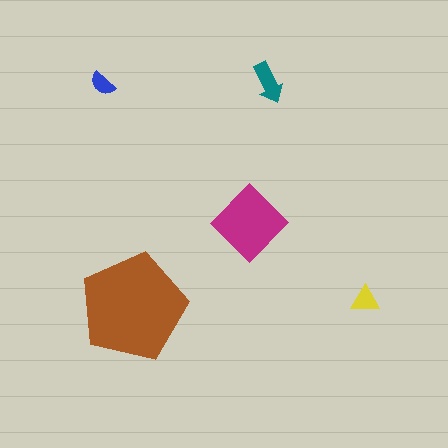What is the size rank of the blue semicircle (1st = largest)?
5th.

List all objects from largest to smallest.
The brown pentagon, the magenta diamond, the teal arrow, the yellow triangle, the blue semicircle.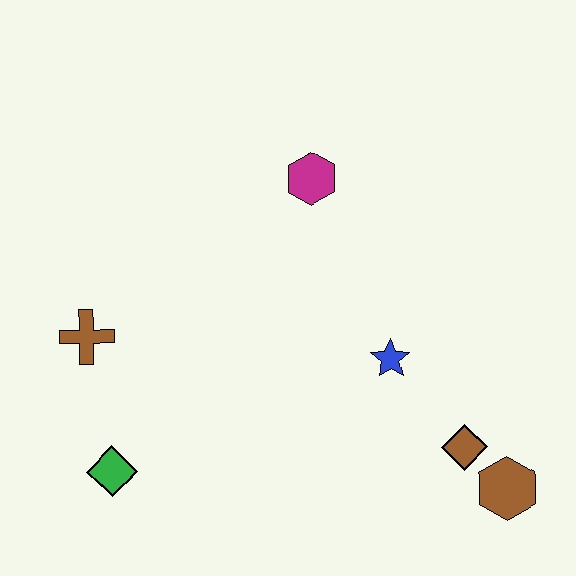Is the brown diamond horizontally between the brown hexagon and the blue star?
Yes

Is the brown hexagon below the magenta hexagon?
Yes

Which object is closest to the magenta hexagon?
The blue star is closest to the magenta hexagon.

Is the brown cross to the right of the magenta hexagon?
No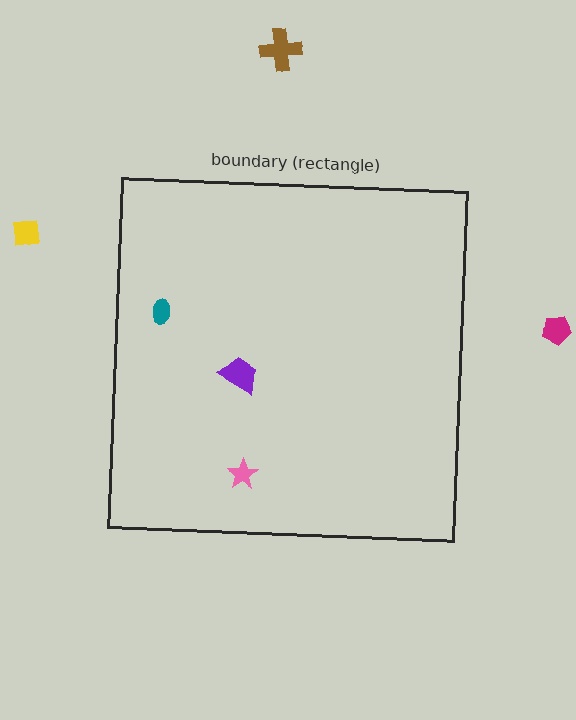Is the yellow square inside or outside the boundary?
Outside.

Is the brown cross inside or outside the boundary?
Outside.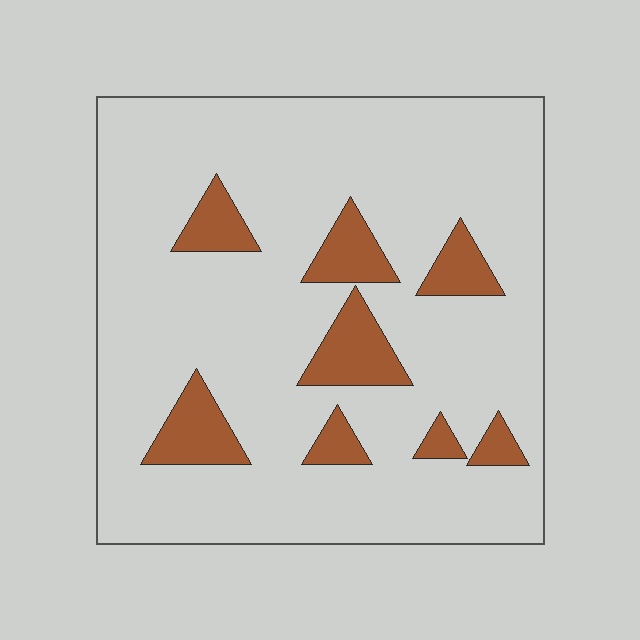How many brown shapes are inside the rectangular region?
8.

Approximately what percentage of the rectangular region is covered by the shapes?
Approximately 15%.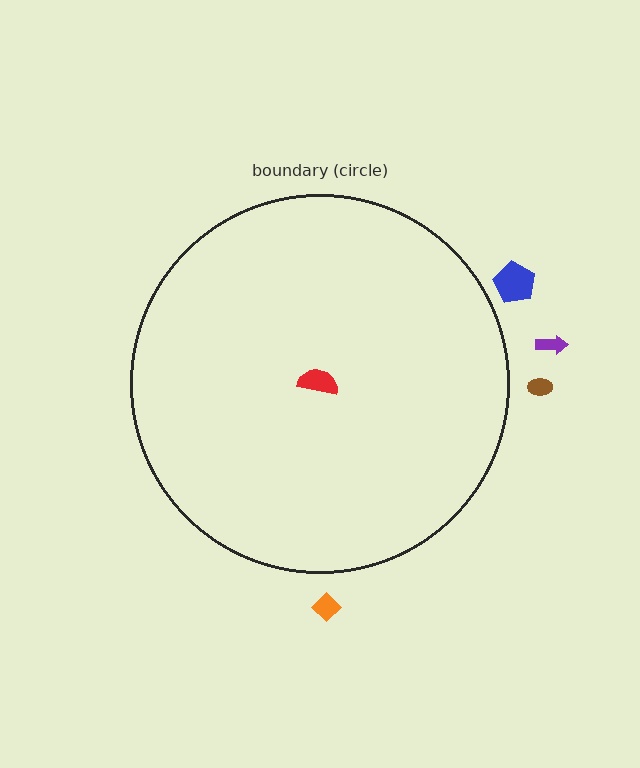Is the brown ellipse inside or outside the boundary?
Outside.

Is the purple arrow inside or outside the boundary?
Outside.